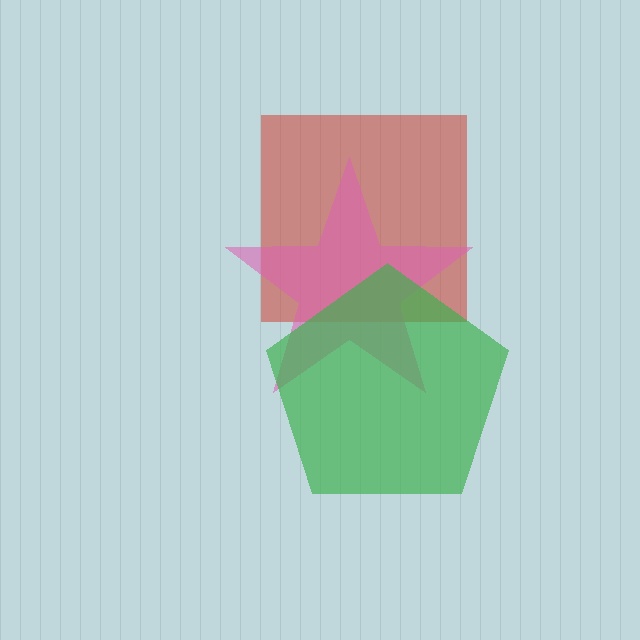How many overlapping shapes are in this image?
There are 3 overlapping shapes in the image.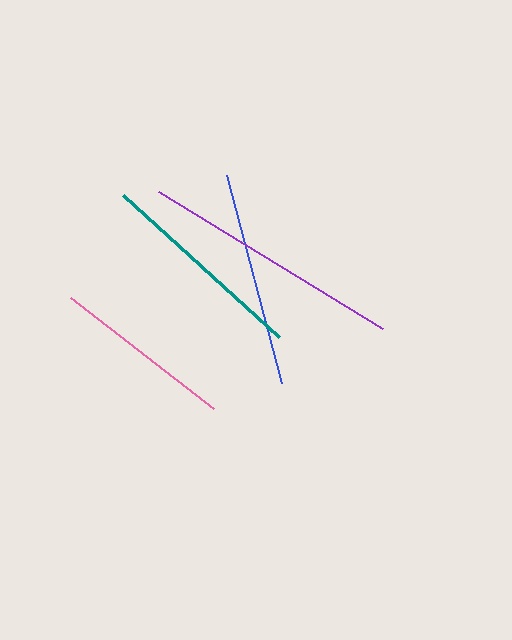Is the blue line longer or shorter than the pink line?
The blue line is longer than the pink line.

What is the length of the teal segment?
The teal segment is approximately 211 pixels long.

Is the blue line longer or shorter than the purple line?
The purple line is longer than the blue line.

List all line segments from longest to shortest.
From longest to shortest: purple, blue, teal, pink.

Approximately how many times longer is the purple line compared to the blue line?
The purple line is approximately 1.2 times the length of the blue line.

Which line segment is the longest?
The purple line is the longest at approximately 263 pixels.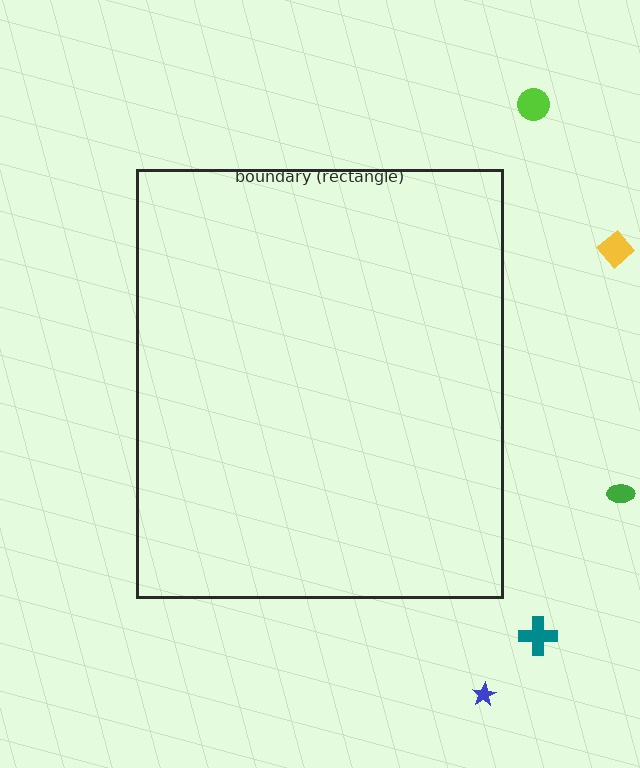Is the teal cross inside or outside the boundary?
Outside.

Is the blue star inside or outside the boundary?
Outside.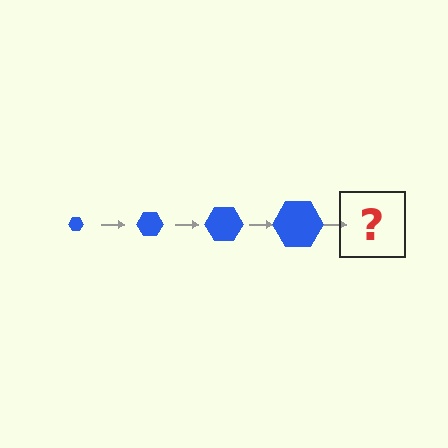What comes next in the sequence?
The next element should be a blue hexagon, larger than the previous one.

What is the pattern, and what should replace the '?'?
The pattern is that the hexagon gets progressively larger each step. The '?' should be a blue hexagon, larger than the previous one.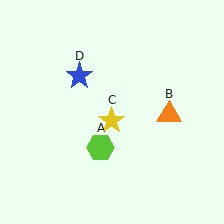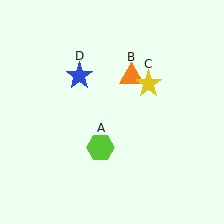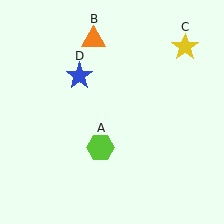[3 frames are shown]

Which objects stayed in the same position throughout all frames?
Lime hexagon (object A) and blue star (object D) remained stationary.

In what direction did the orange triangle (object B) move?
The orange triangle (object B) moved up and to the left.